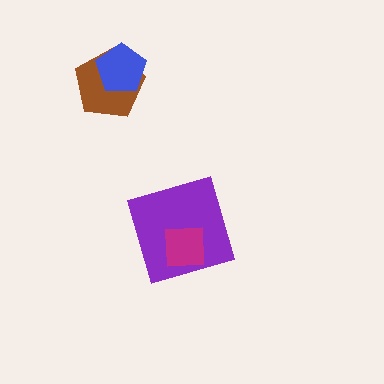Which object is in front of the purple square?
The magenta square is in front of the purple square.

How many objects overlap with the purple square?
1 object overlaps with the purple square.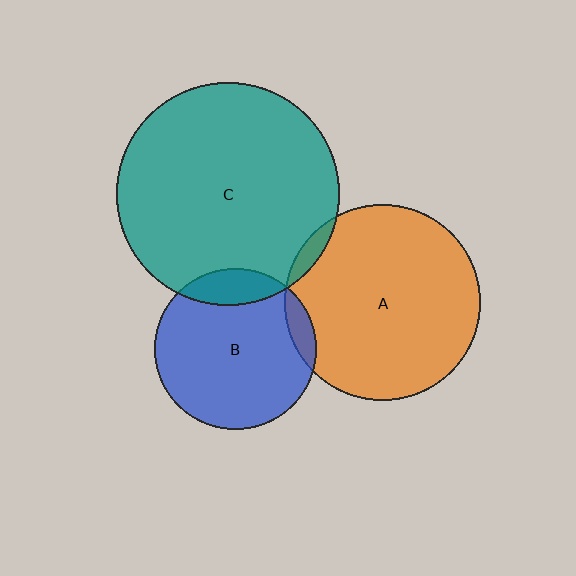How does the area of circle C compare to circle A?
Approximately 1.3 times.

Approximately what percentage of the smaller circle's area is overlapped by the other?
Approximately 5%.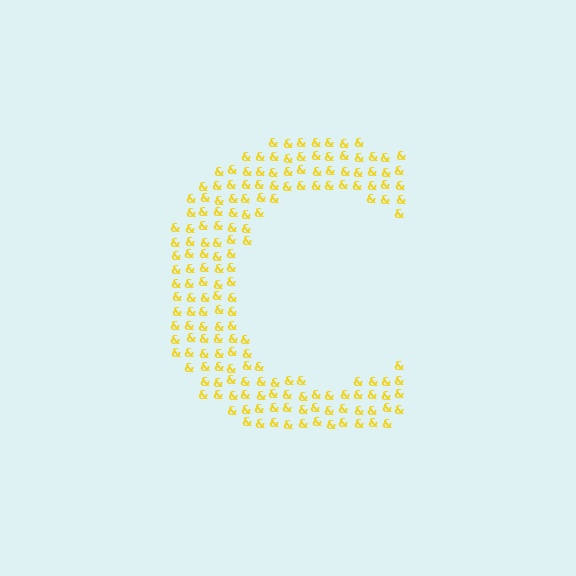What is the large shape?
The large shape is the letter C.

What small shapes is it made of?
It is made of small ampersands.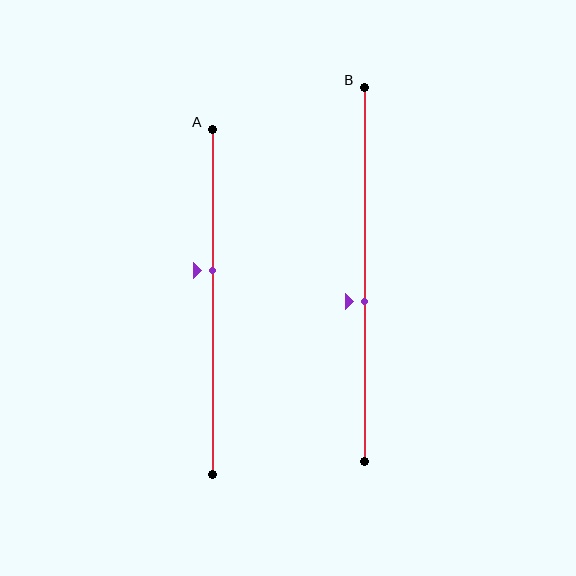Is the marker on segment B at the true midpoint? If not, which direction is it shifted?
No, the marker on segment B is shifted downward by about 7% of the segment length.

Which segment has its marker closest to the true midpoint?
Segment B has its marker closest to the true midpoint.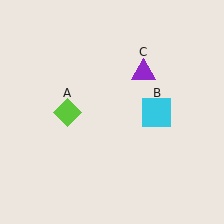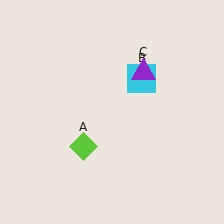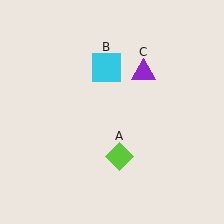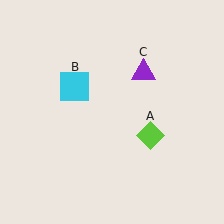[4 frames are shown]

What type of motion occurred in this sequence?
The lime diamond (object A), cyan square (object B) rotated counterclockwise around the center of the scene.